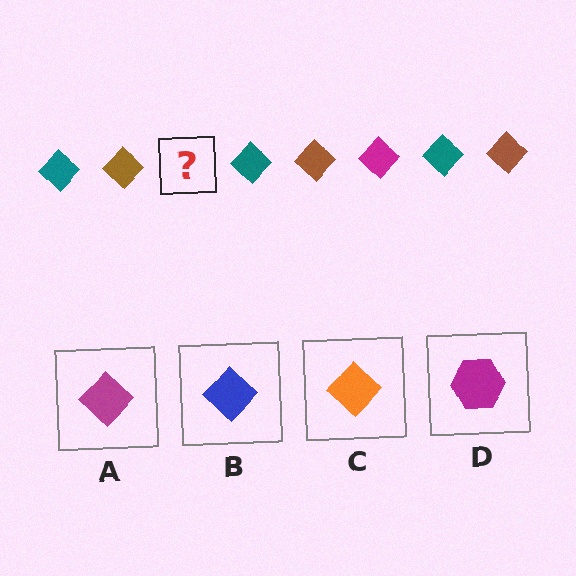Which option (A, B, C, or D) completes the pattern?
A.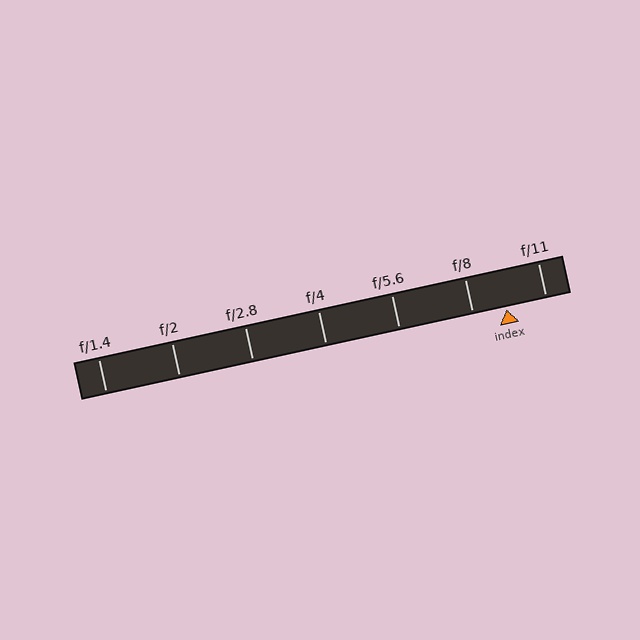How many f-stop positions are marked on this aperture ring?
There are 7 f-stop positions marked.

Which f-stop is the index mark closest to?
The index mark is closest to f/8.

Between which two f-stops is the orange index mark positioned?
The index mark is between f/8 and f/11.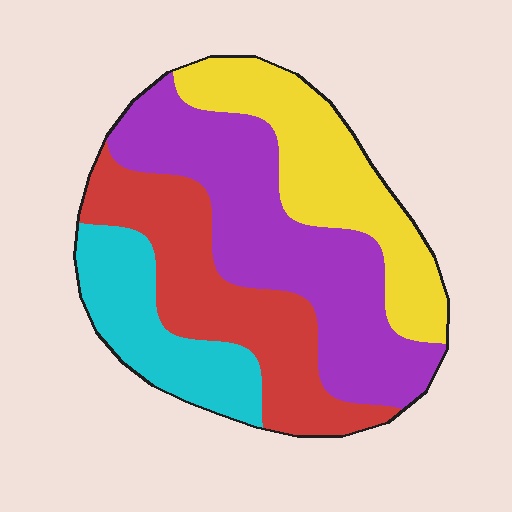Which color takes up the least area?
Cyan, at roughly 15%.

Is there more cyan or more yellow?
Yellow.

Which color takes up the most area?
Purple, at roughly 35%.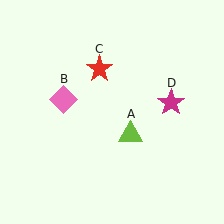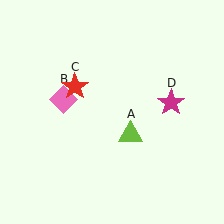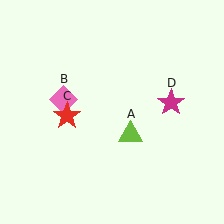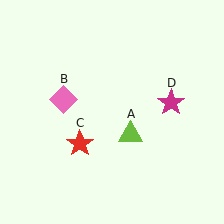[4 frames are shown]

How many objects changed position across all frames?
1 object changed position: red star (object C).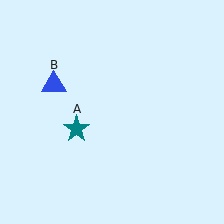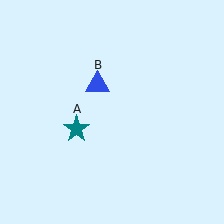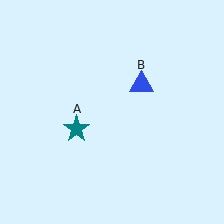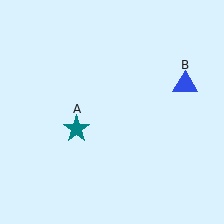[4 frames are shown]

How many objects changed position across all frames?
1 object changed position: blue triangle (object B).